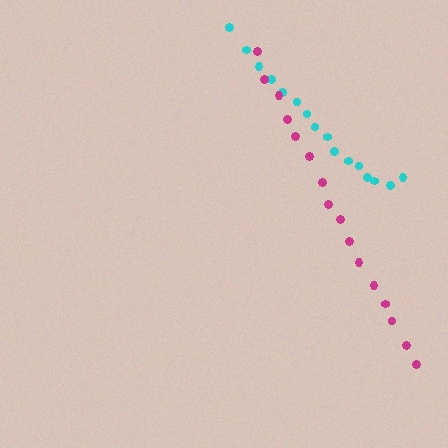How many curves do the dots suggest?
There are 2 distinct paths.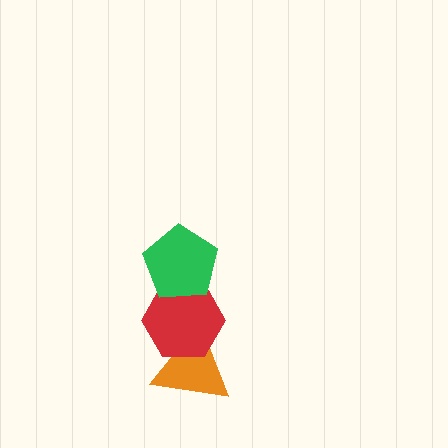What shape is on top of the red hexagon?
The green pentagon is on top of the red hexagon.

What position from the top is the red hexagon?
The red hexagon is 2nd from the top.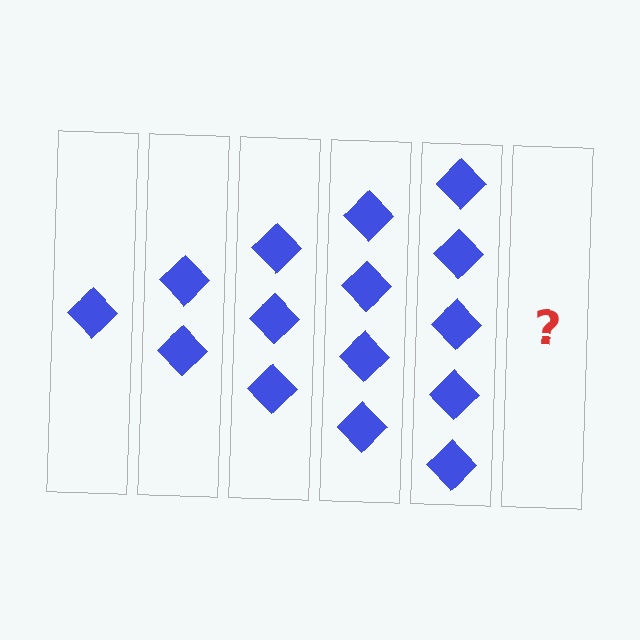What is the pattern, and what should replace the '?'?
The pattern is that each step adds one more diamond. The '?' should be 6 diamonds.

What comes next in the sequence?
The next element should be 6 diamonds.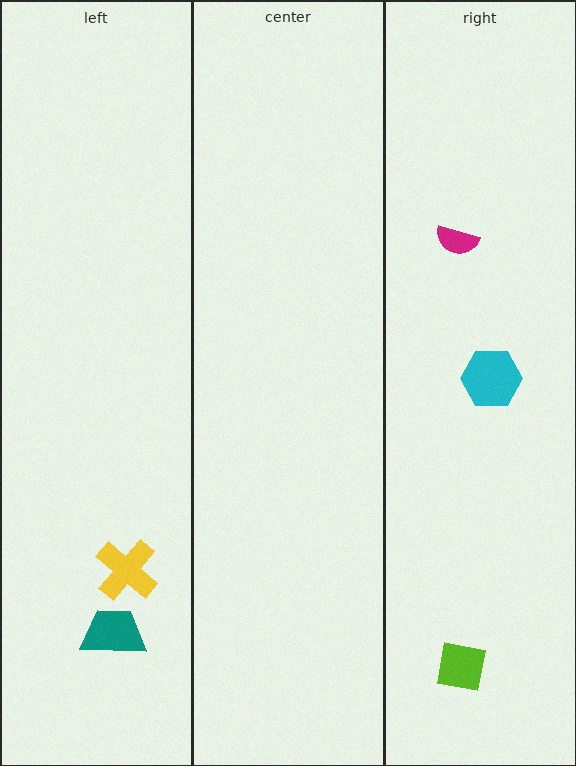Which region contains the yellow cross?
The left region.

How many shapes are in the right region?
3.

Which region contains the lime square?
The right region.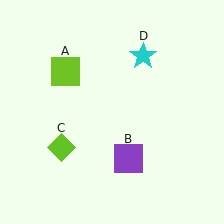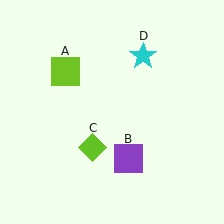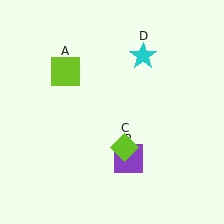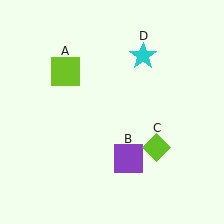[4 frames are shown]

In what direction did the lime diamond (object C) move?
The lime diamond (object C) moved right.